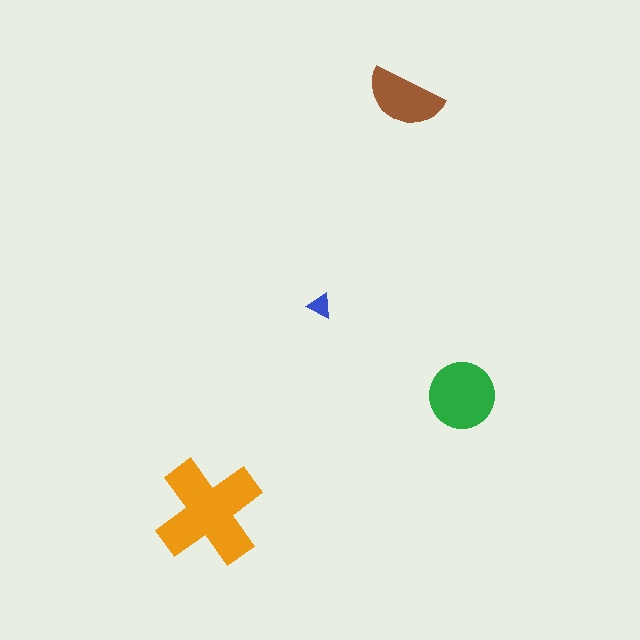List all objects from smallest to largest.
The blue triangle, the brown semicircle, the green circle, the orange cross.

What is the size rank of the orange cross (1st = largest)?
1st.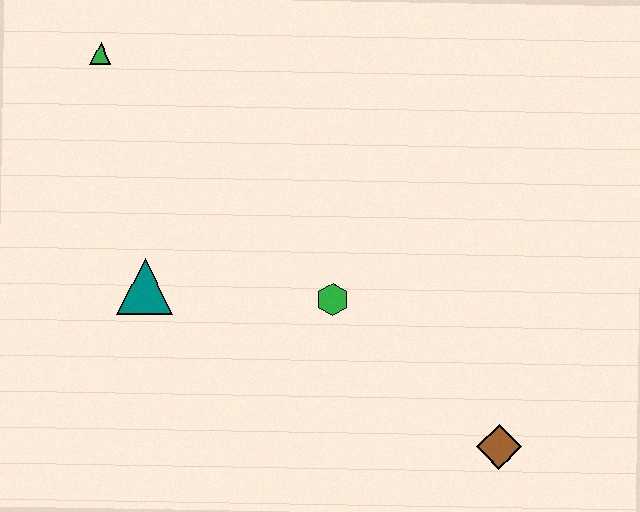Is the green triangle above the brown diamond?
Yes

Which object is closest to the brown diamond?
The green hexagon is closest to the brown diamond.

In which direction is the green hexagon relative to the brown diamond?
The green hexagon is to the left of the brown diamond.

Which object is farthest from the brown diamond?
The green triangle is farthest from the brown diamond.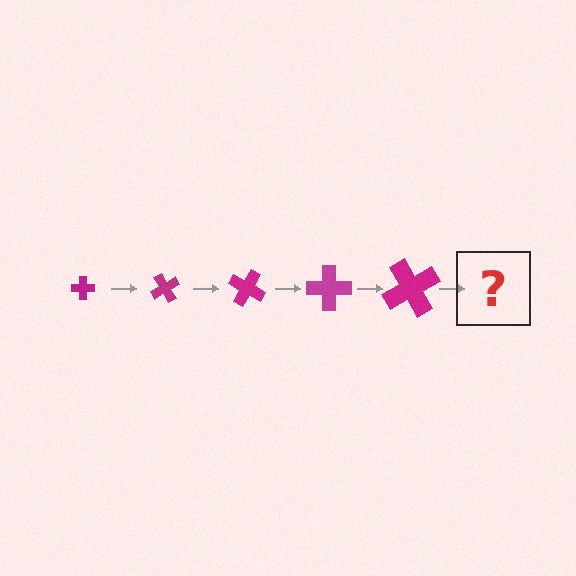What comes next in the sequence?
The next element should be a cross, larger than the previous one and rotated 300 degrees from the start.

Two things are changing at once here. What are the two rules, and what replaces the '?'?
The two rules are that the cross grows larger each step and it rotates 60 degrees each step. The '?' should be a cross, larger than the previous one and rotated 300 degrees from the start.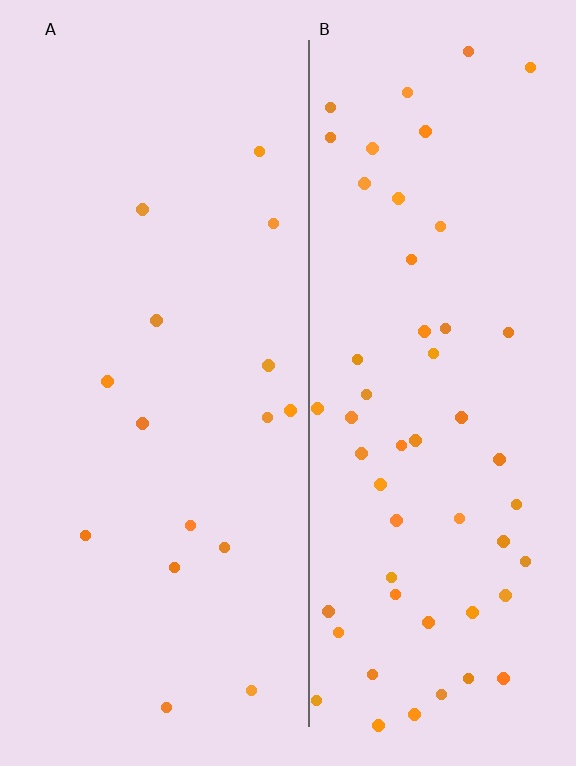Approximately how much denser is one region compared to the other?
Approximately 3.5× — region B over region A.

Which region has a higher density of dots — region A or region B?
B (the right).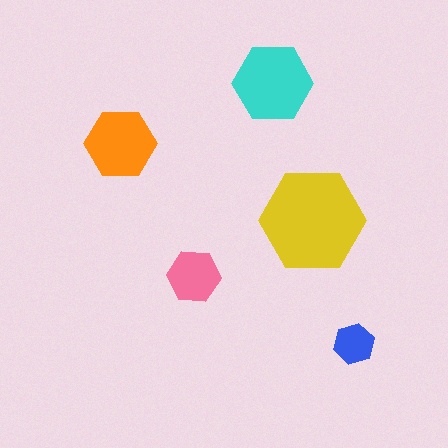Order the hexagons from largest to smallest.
the yellow one, the cyan one, the orange one, the pink one, the blue one.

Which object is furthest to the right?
The blue hexagon is rightmost.